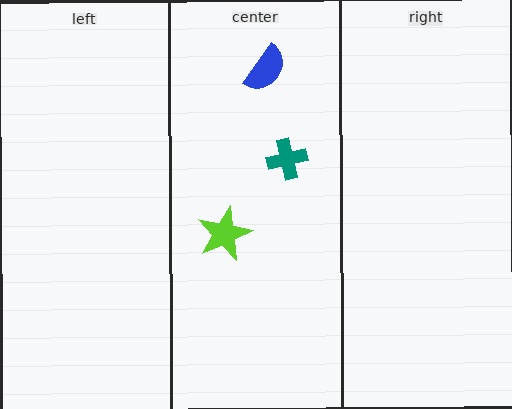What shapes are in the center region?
The blue semicircle, the teal cross, the lime star.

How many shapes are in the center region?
3.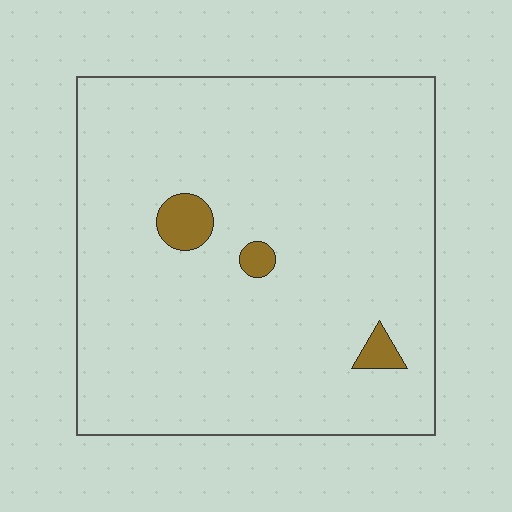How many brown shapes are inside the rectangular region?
3.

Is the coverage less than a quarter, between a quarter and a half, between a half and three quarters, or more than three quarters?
Less than a quarter.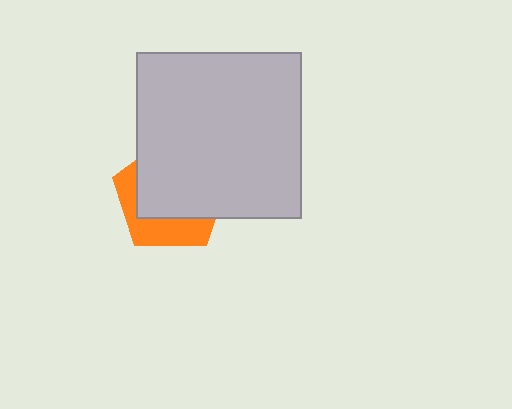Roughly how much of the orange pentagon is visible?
A small part of it is visible (roughly 33%).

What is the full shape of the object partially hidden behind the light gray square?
The partially hidden object is an orange pentagon.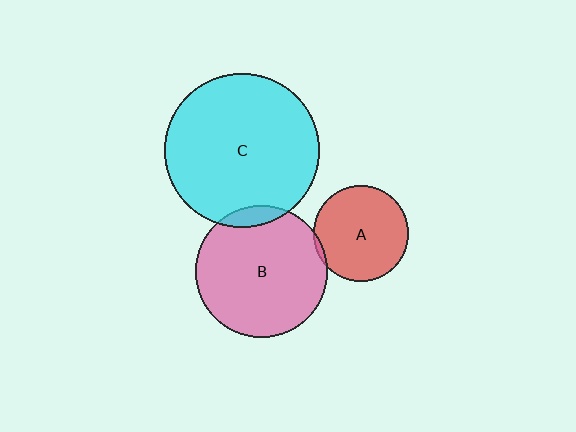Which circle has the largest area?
Circle C (cyan).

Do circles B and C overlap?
Yes.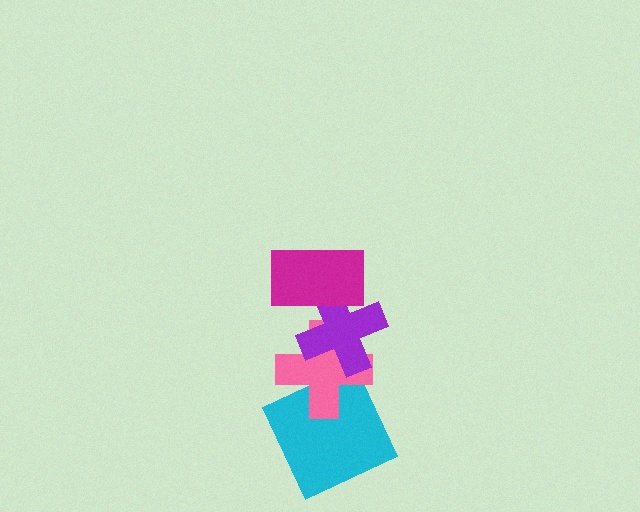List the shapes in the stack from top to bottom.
From top to bottom: the magenta rectangle, the purple cross, the pink cross, the cyan square.